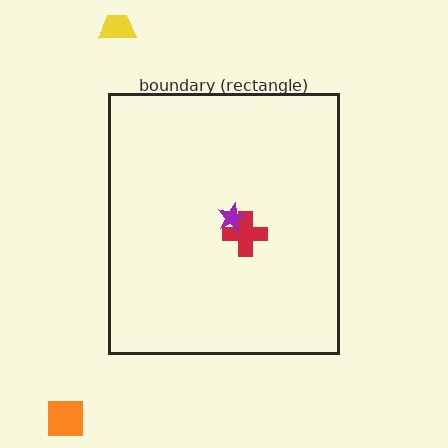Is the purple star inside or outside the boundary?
Inside.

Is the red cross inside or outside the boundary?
Inside.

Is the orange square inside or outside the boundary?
Outside.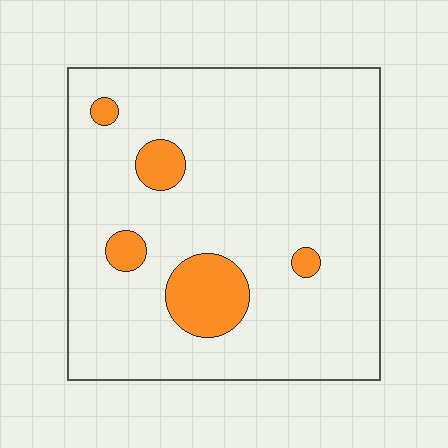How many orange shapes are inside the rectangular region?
5.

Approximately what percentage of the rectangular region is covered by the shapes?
Approximately 10%.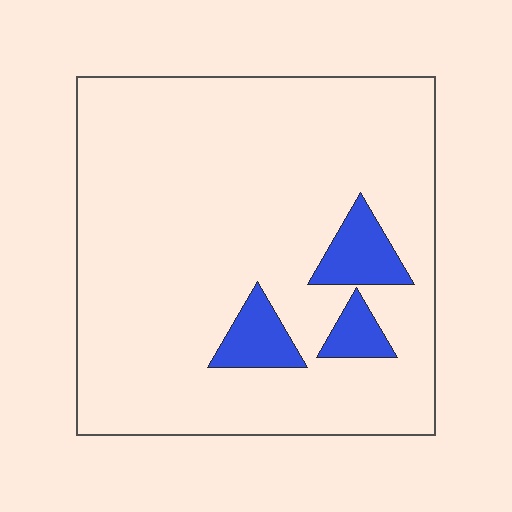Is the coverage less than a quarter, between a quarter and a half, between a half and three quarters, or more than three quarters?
Less than a quarter.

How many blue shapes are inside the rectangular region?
3.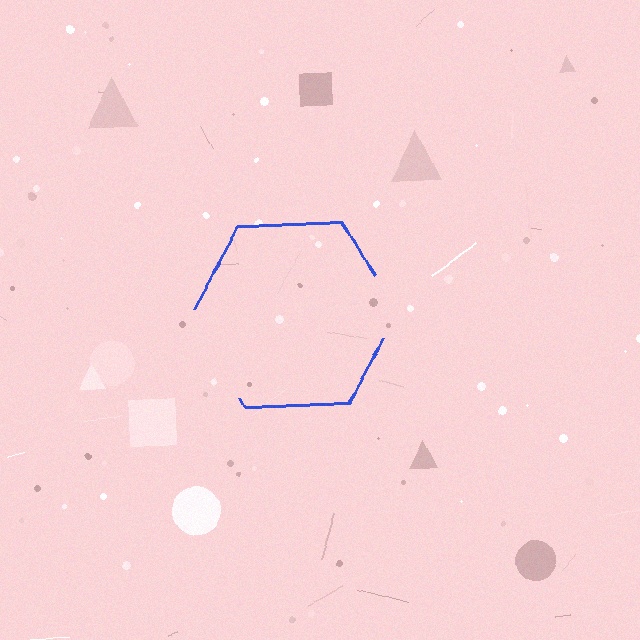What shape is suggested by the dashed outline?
The dashed outline suggests a hexagon.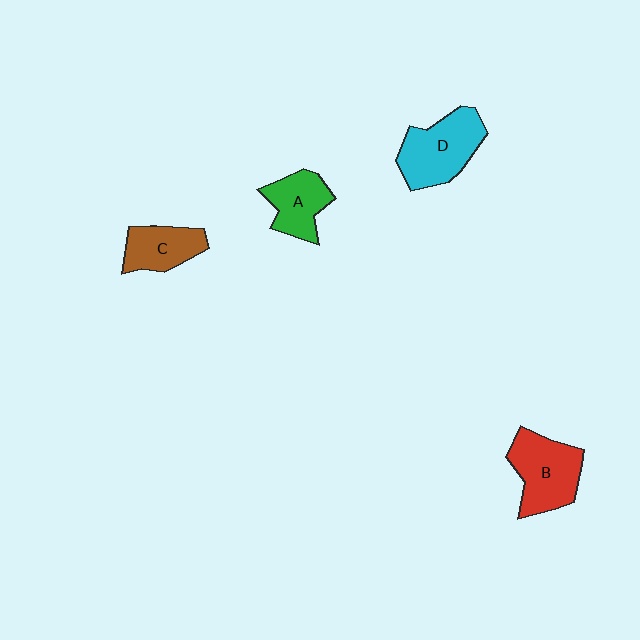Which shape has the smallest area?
Shape C (brown).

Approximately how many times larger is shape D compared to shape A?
Approximately 1.4 times.